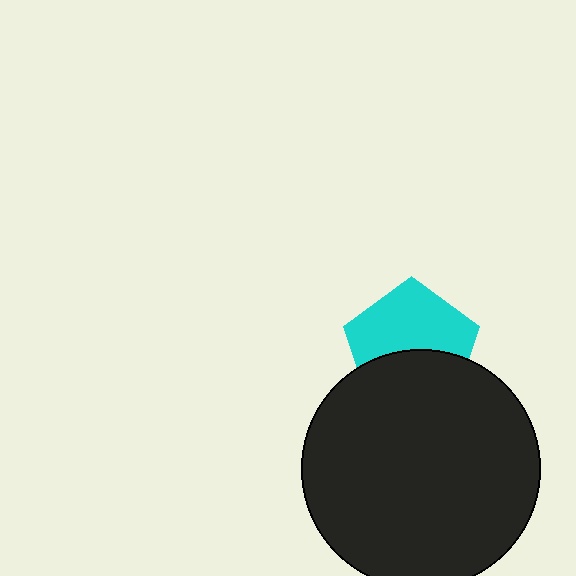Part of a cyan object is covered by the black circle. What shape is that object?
It is a pentagon.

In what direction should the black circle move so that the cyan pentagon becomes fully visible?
The black circle should move down. That is the shortest direction to clear the overlap and leave the cyan pentagon fully visible.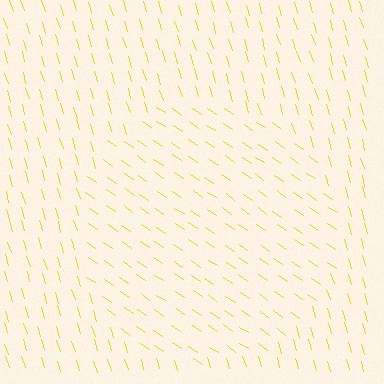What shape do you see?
I see a circle.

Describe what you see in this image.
The image is filled with small yellow line segments. A circle region in the image has lines oriented differently from the surrounding lines, creating a visible texture boundary.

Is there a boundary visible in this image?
Yes, there is a texture boundary formed by a change in line orientation.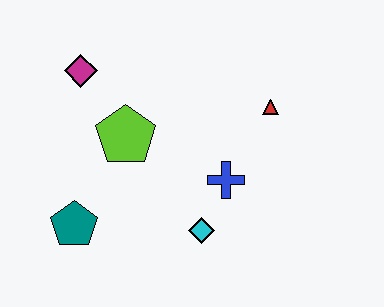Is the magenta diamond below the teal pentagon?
No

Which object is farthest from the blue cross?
The magenta diamond is farthest from the blue cross.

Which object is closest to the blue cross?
The cyan diamond is closest to the blue cross.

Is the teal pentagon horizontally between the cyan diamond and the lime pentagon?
No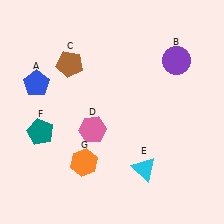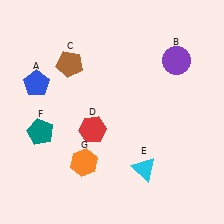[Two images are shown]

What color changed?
The hexagon (D) changed from pink in Image 1 to red in Image 2.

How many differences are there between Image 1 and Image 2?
There is 1 difference between the two images.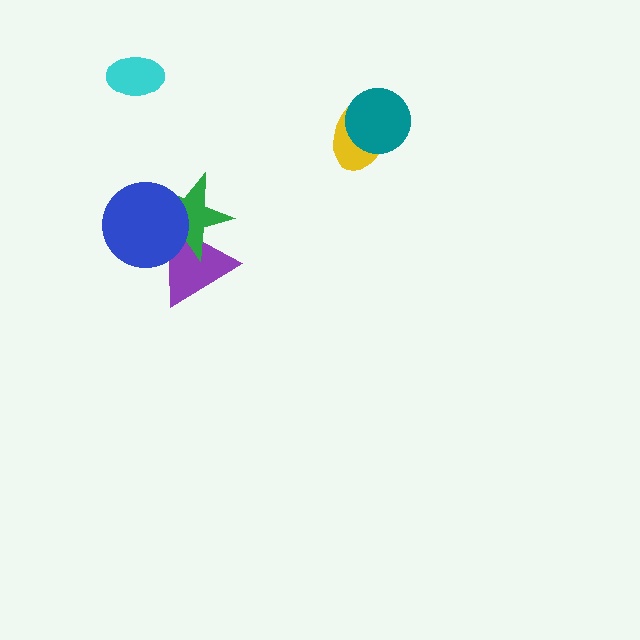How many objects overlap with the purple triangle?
2 objects overlap with the purple triangle.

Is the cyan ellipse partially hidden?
No, no other shape covers it.